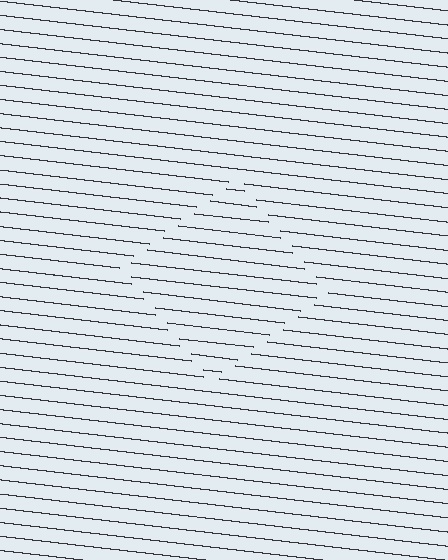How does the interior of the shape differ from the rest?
The interior of the shape contains the same grating, shifted by half a period — the contour is defined by the phase discontinuity where line-ends from the inner and outer gratings abut.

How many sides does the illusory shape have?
4 sides — the line-ends trace a square.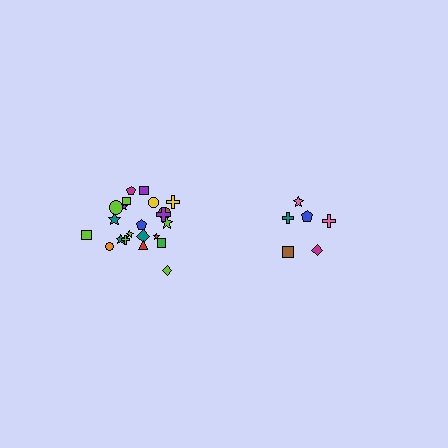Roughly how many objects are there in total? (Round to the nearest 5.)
Roughly 30 objects in total.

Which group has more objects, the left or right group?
The left group.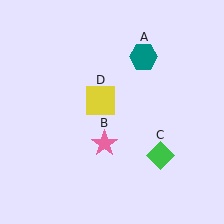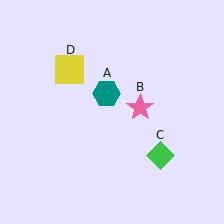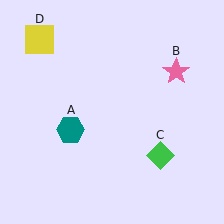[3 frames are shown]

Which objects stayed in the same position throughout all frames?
Green diamond (object C) remained stationary.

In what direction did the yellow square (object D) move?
The yellow square (object D) moved up and to the left.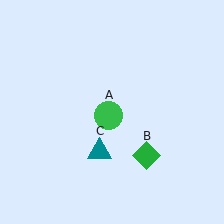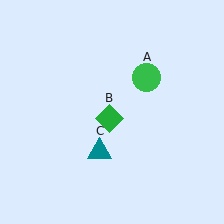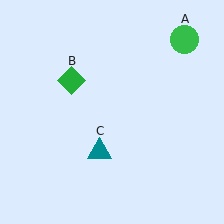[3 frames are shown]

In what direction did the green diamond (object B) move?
The green diamond (object B) moved up and to the left.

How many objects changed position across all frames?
2 objects changed position: green circle (object A), green diamond (object B).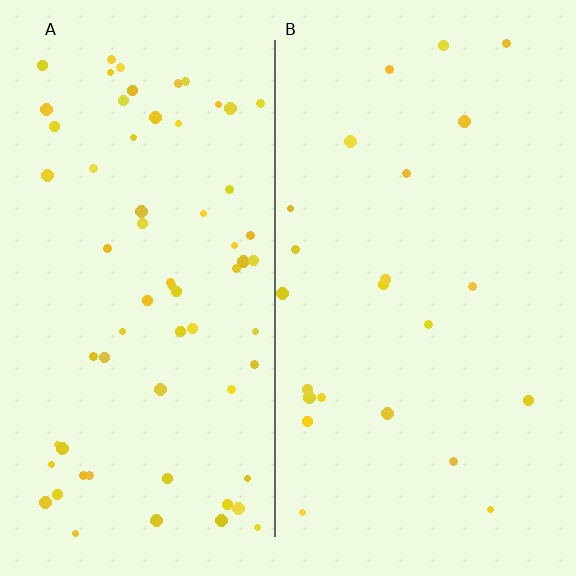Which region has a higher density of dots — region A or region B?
A (the left).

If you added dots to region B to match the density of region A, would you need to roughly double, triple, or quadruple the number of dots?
Approximately triple.